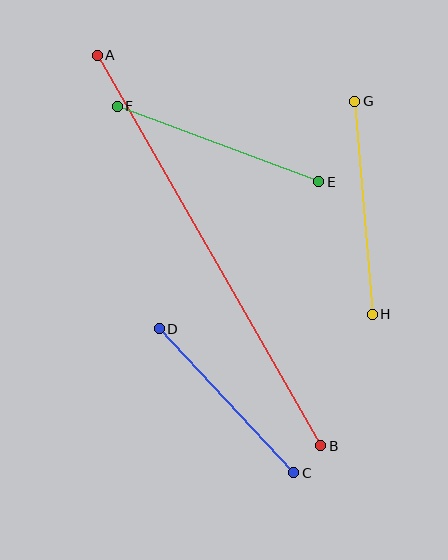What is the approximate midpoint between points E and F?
The midpoint is at approximately (218, 144) pixels.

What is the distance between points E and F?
The distance is approximately 215 pixels.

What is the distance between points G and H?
The distance is approximately 214 pixels.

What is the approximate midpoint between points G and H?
The midpoint is at approximately (363, 208) pixels.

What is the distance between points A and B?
The distance is approximately 450 pixels.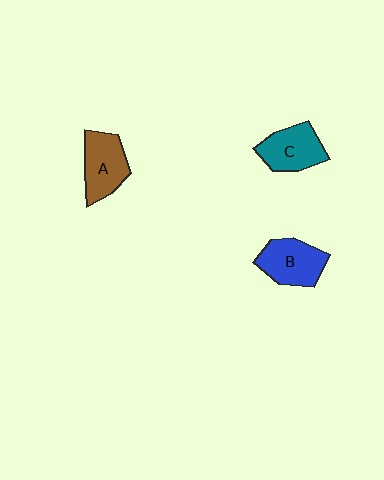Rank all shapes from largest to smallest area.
From largest to smallest: B (blue), A (brown), C (teal).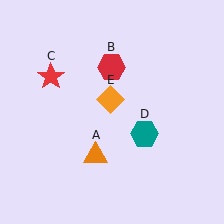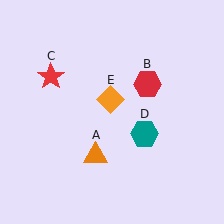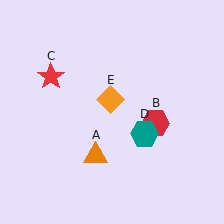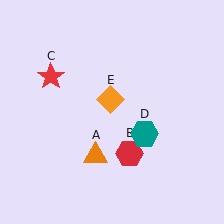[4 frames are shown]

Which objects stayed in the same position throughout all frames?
Orange triangle (object A) and red star (object C) and teal hexagon (object D) and orange diamond (object E) remained stationary.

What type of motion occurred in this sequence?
The red hexagon (object B) rotated clockwise around the center of the scene.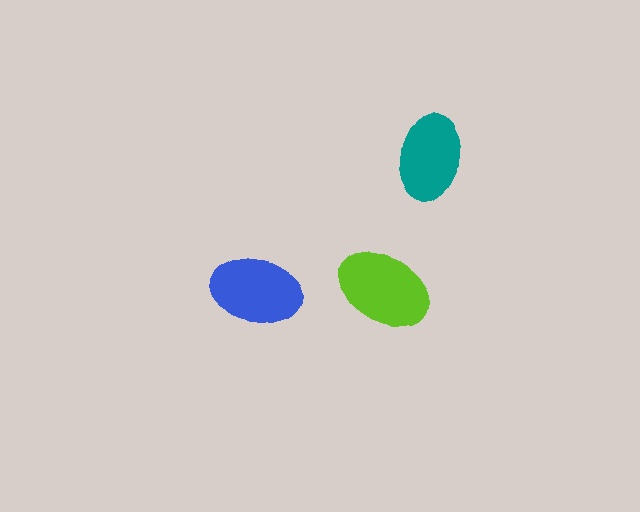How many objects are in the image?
There are 3 objects in the image.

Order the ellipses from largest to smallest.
the lime one, the blue one, the teal one.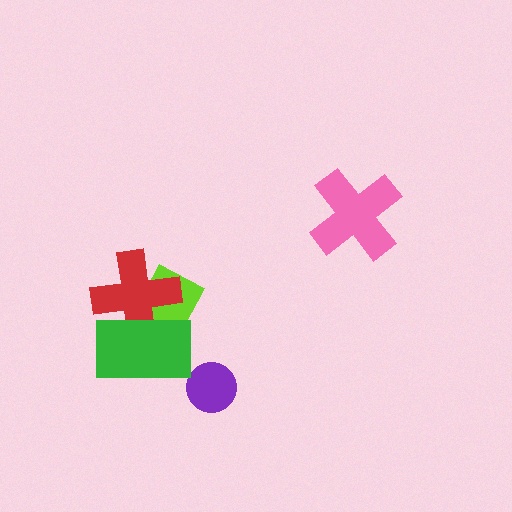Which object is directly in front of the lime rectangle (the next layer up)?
The red cross is directly in front of the lime rectangle.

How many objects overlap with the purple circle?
0 objects overlap with the purple circle.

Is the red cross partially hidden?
Yes, it is partially covered by another shape.